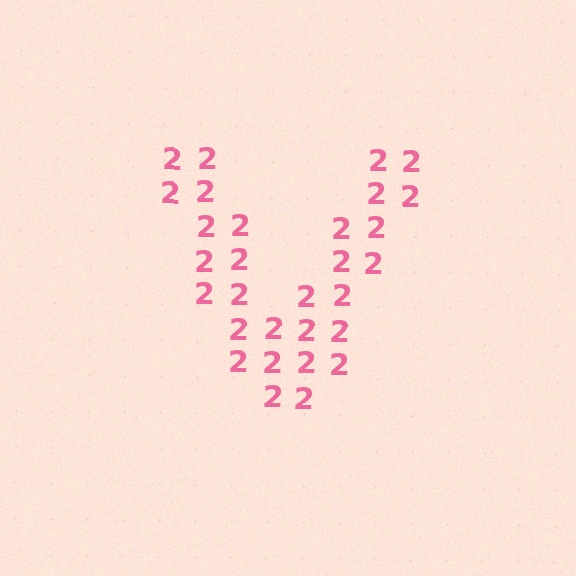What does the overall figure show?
The overall figure shows the letter V.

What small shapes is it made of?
It is made of small digit 2's.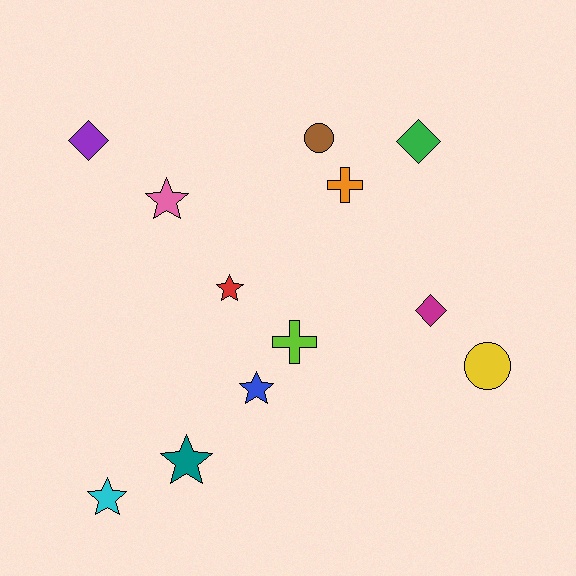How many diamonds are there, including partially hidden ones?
There are 3 diamonds.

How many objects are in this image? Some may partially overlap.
There are 12 objects.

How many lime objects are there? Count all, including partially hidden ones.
There is 1 lime object.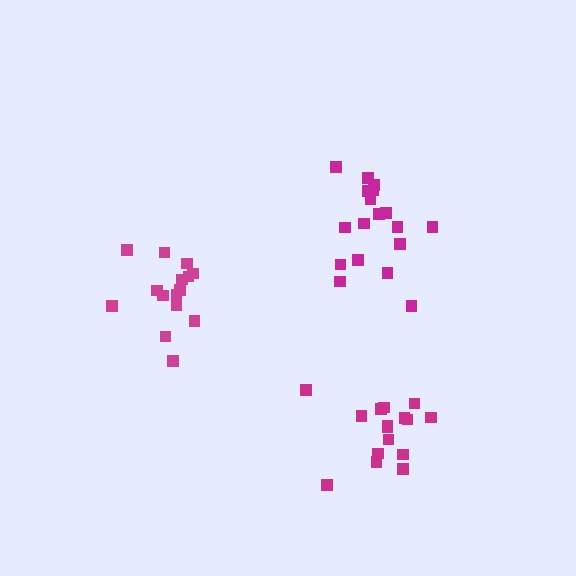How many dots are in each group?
Group 1: 18 dots, Group 2: 15 dots, Group 3: 16 dots (49 total).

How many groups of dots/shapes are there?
There are 3 groups.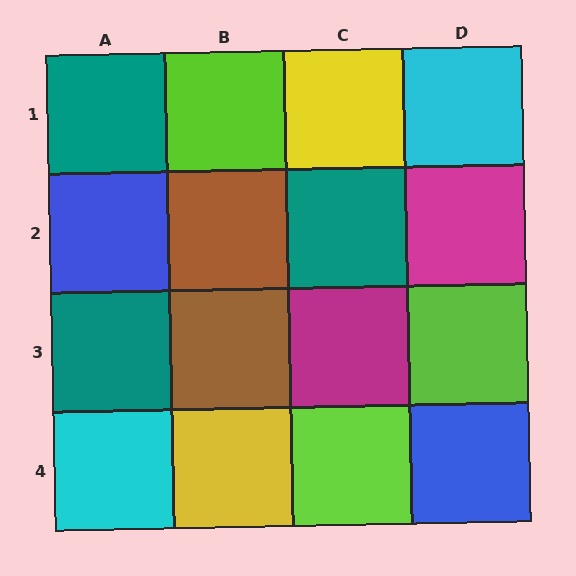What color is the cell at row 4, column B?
Yellow.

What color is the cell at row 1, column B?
Lime.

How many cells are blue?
2 cells are blue.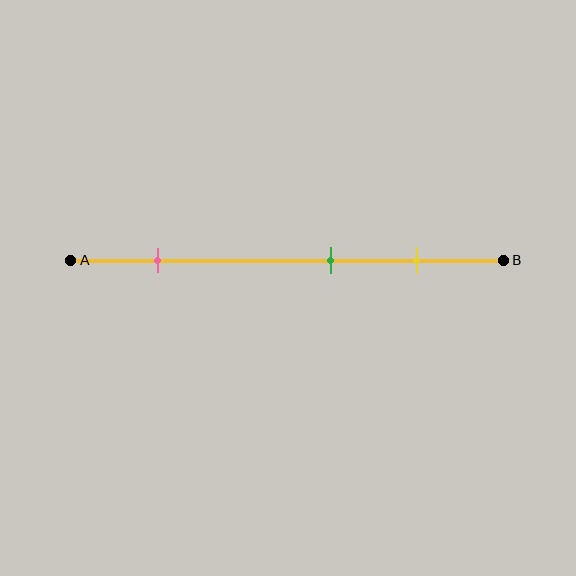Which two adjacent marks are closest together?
The green and yellow marks are the closest adjacent pair.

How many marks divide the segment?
There are 3 marks dividing the segment.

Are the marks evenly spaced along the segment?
No, the marks are not evenly spaced.